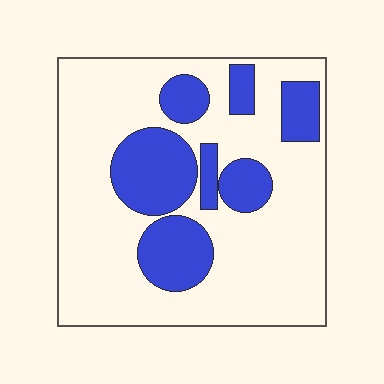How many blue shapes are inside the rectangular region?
7.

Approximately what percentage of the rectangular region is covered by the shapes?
Approximately 25%.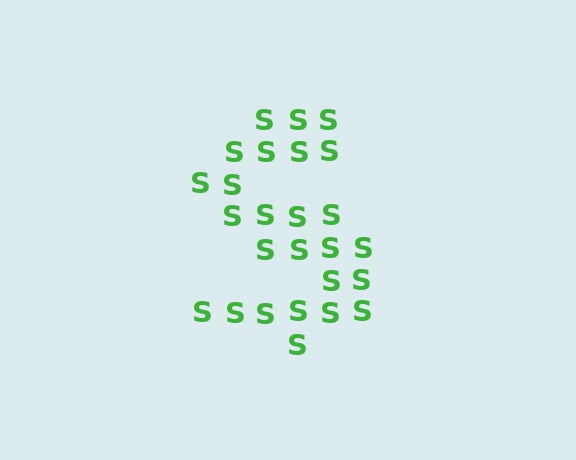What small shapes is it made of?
It is made of small letter S's.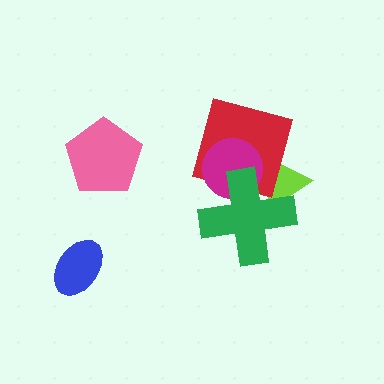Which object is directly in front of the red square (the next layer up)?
The magenta circle is directly in front of the red square.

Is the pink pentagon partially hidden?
No, no other shape covers it.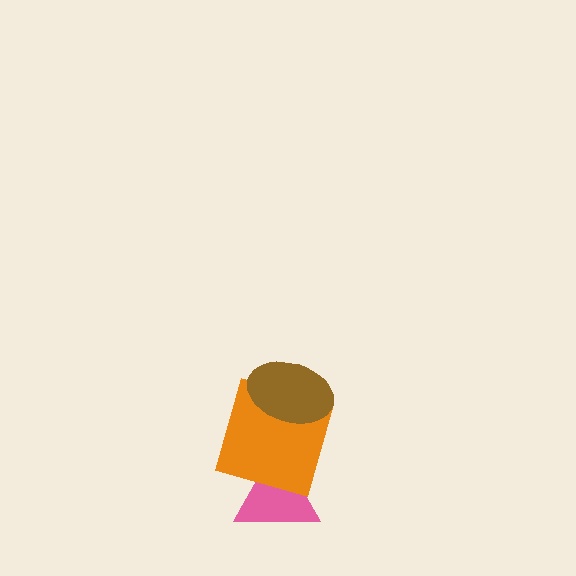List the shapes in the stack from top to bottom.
From top to bottom: the brown ellipse, the orange square, the pink triangle.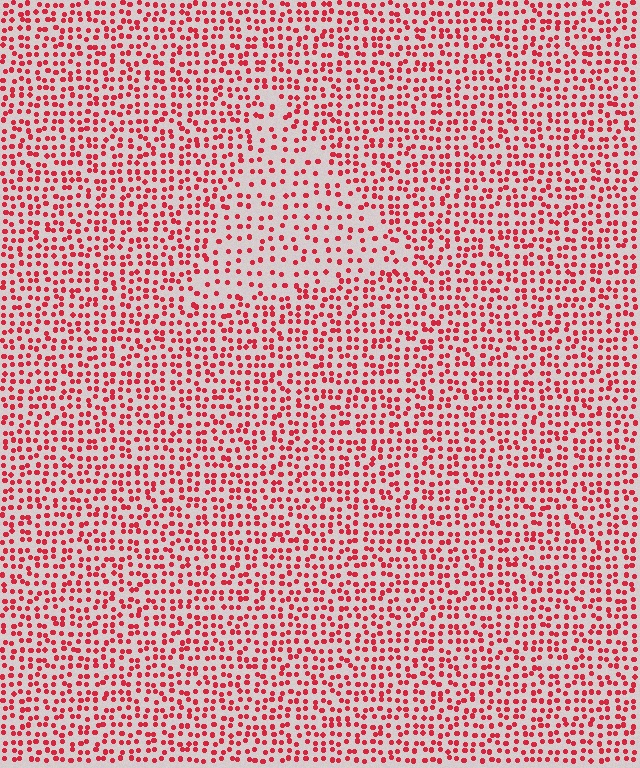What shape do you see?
I see a triangle.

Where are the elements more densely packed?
The elements are more densely packed outside the triangle boundary.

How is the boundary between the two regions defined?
The boundary is defined by a change in element density (approximately 1.8x ratio). All elements are the same color, size, and shape.